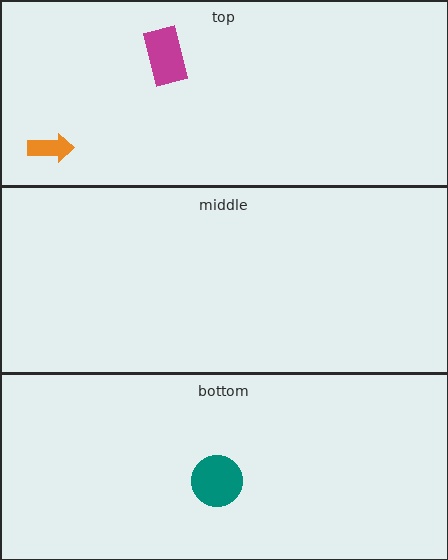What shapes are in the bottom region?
The teal circle.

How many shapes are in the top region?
2.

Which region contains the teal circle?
The bottom region.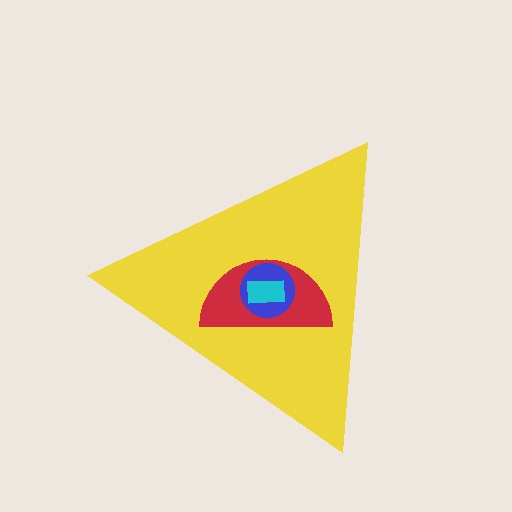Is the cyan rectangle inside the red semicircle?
Yes.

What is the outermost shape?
The yellow triangle.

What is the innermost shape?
The cyan rectangle.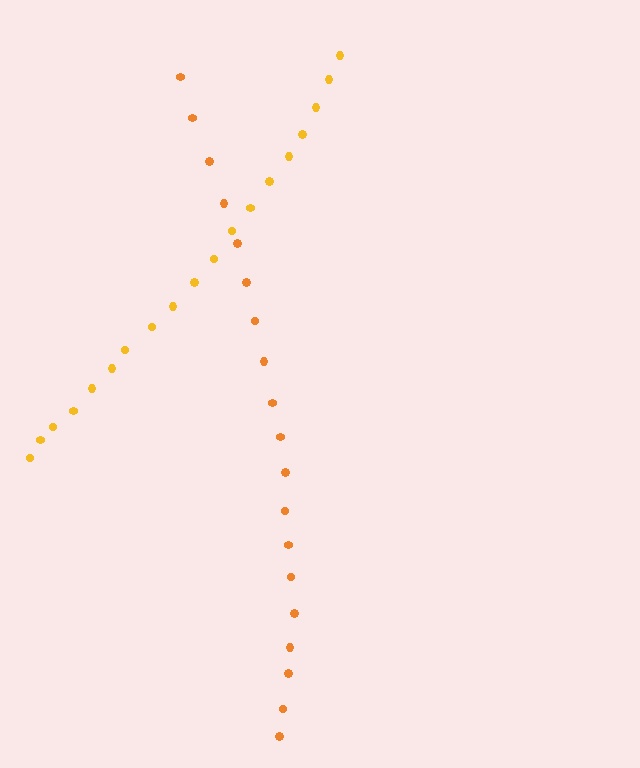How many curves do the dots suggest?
There are 2 distinct paths.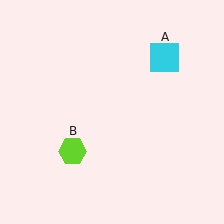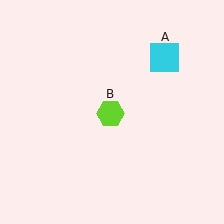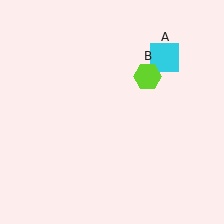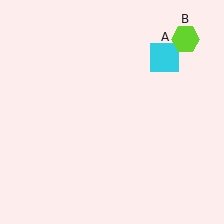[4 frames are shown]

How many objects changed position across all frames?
1 object changed position: lime hexagon (object B).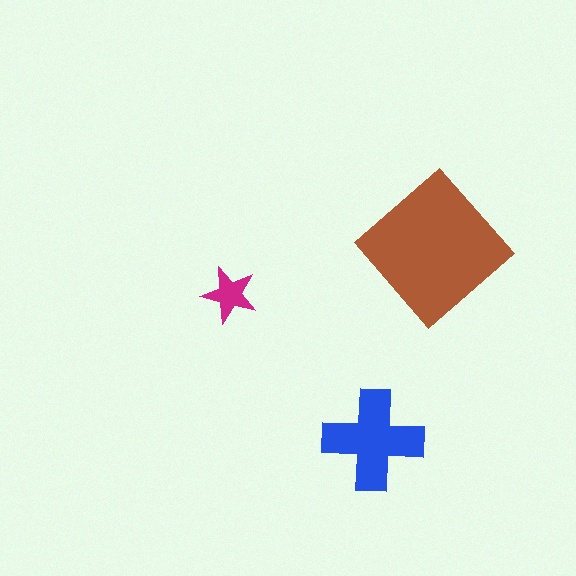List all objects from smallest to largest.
The magenta star, the blue cross, the brown diamond.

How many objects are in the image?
There are 3 objects in the image.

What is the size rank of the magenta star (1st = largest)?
3rd.